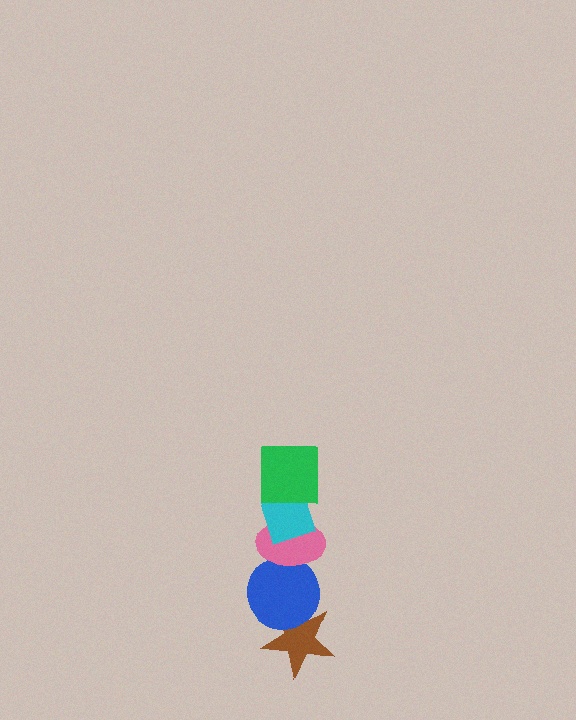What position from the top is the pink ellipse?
The pink ellipse is 3rd from the top.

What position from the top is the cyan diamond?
The cyan diamond is 2nd from the top.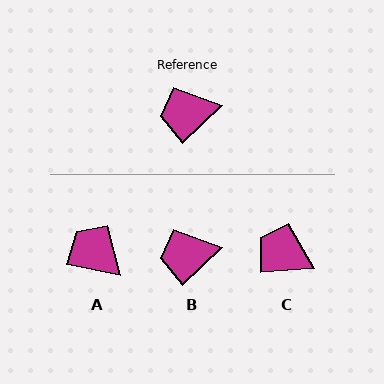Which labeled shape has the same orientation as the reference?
B.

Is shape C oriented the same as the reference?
No, it is off by about 39 degrees.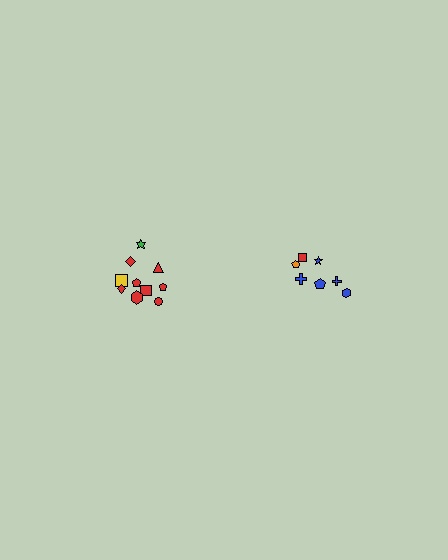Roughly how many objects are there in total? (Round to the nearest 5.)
Roughly 15 objects in total.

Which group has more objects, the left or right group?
The left group.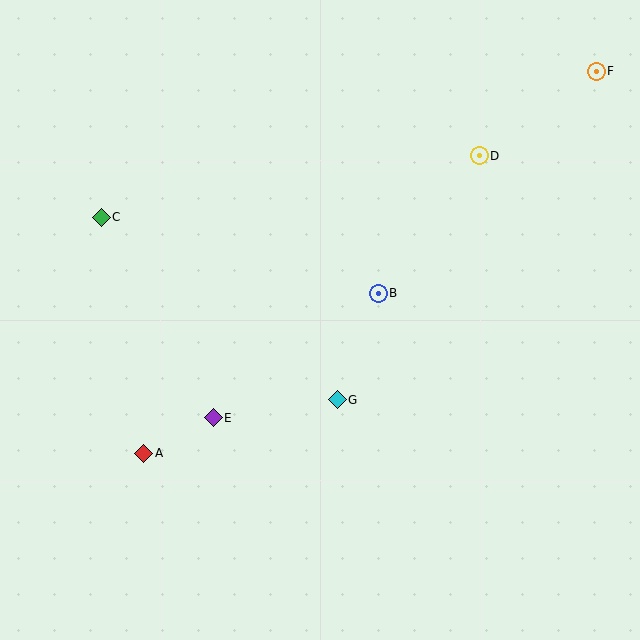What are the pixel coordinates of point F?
Point F is at (596, 71).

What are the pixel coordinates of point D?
Point D is at (479, 156).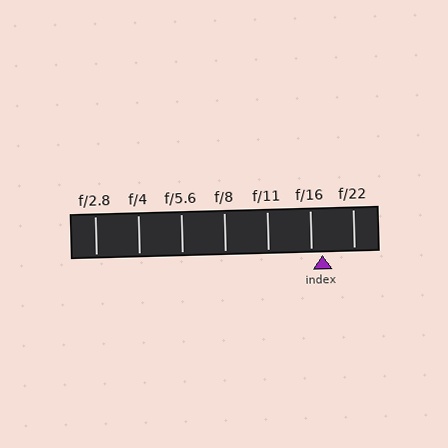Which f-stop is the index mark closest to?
The index mark is closest to f/16.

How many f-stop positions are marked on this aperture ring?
There are 7 f-stop positions marked.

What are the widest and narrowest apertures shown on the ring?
The widest aperture shown is f/2.8 and the narrowest is f/22.